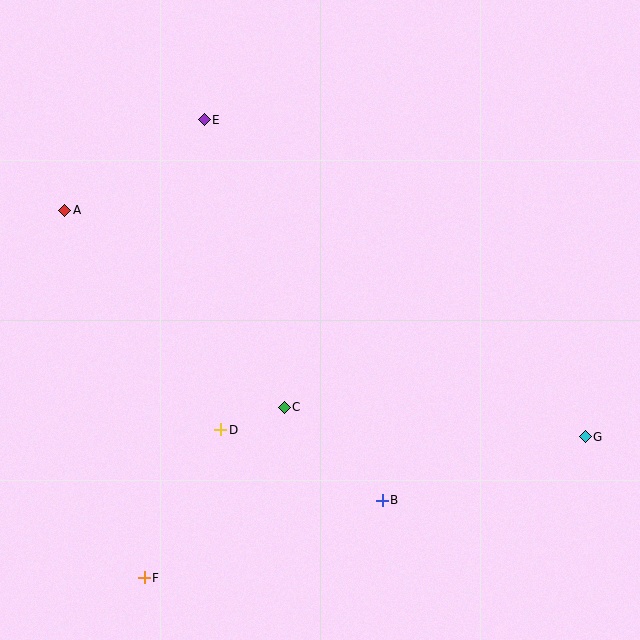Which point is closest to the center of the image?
Point C at (284, 407) is closest to the center.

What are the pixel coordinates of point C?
Point C is at (284, 407).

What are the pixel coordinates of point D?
Point D is at (221, 430).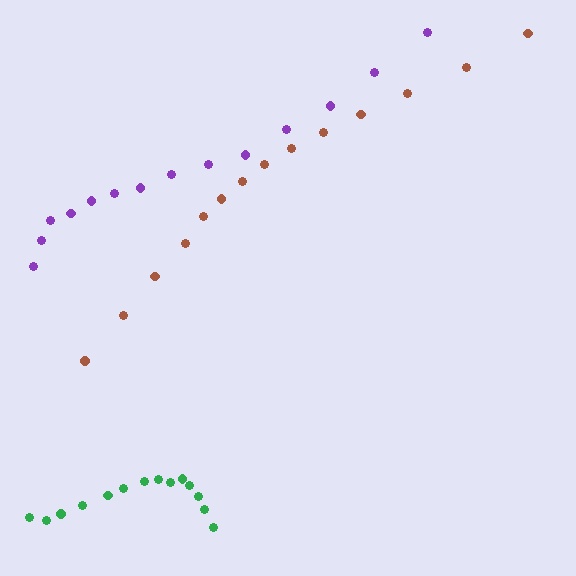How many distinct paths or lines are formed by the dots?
There are 3 distinct paths.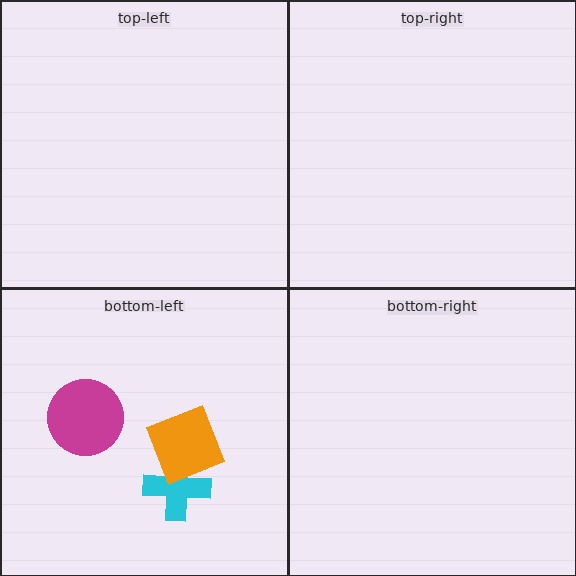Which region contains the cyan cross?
The bottom-left region.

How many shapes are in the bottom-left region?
3.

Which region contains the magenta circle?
The bottom-left region.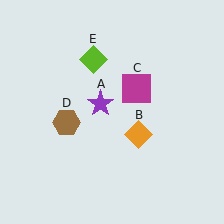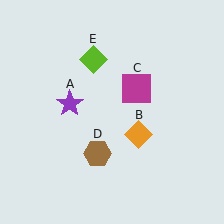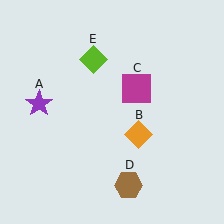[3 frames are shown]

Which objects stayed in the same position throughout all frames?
Orange diamond (object B) and magenta square (object C) and lime diamond (object E) remained stationary.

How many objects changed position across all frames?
2 objects changed position: purple star (object A), brown hexagon (object D).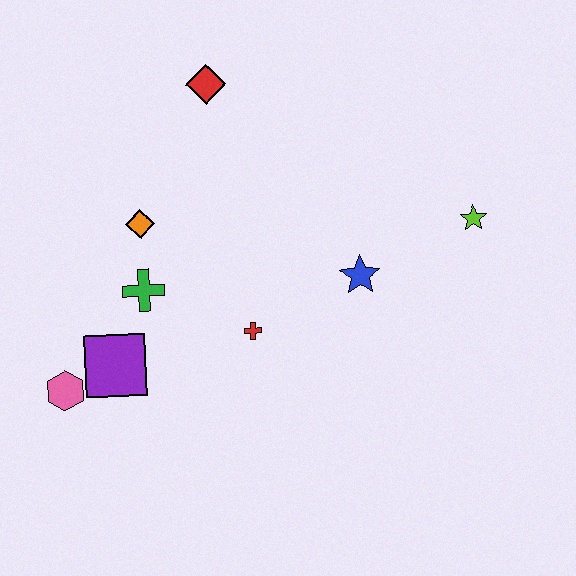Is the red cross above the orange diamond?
No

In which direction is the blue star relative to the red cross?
The blue star is to the right of the red cross.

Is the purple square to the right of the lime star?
No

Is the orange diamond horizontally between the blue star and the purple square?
Yes